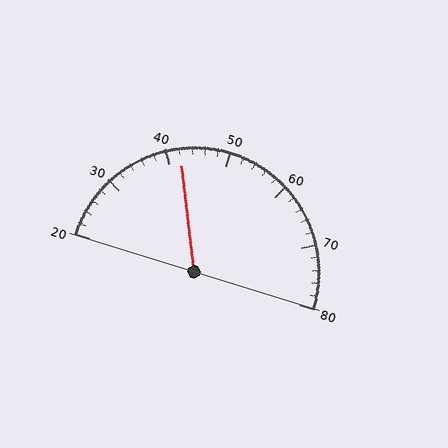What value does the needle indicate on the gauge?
The needle indicates approximately 42.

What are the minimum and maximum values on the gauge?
The gauge ranges from 20 to 80.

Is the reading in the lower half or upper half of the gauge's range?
The reading is in the lower half of the range (20 to 80).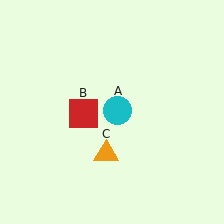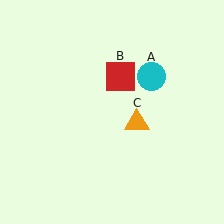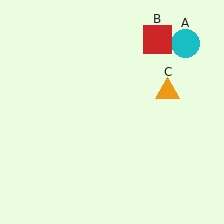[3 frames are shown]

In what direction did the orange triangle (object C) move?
The orange triangle (object C) moved up and to the right.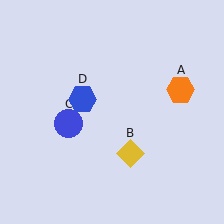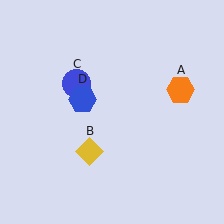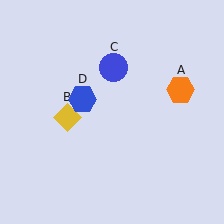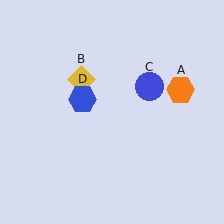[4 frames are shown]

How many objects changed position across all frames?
2 objects changed position: yellow diamond (object B), blue circle (object C).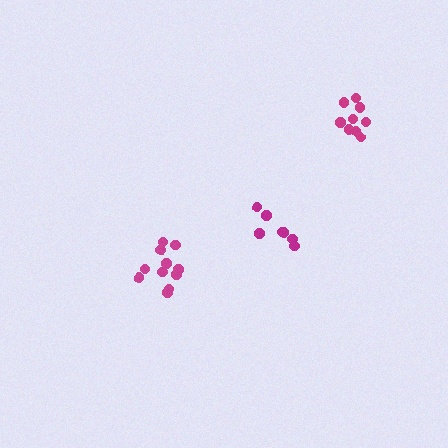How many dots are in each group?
Group 1: 7 dots, Group 2: 11 dots, Group 3: 9 dots (27 total).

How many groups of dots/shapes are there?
There are 3 groups.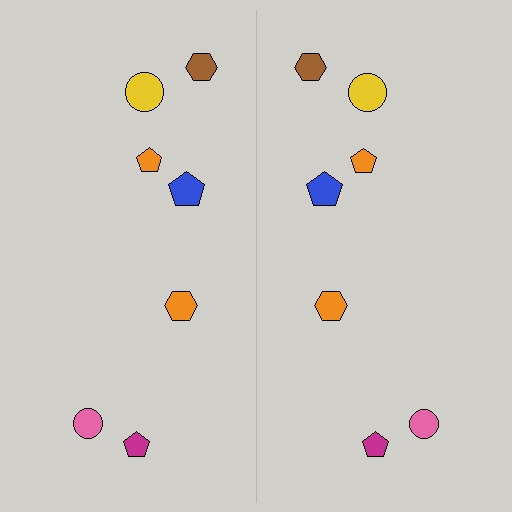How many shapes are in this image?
There are 14 shapes in this image.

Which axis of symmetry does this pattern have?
The pattern has a vertical axis of symmetry running through the center of the image.